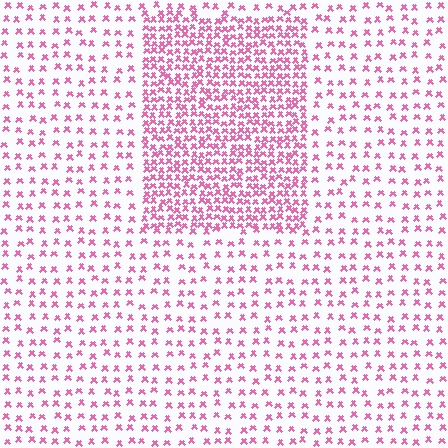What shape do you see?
I see a rectangle.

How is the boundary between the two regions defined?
The boundary is defined by a change in element density (approximately 2.5x ratio). All elements are the same color, size, and shape.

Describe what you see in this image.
The image contains small pink elements arranged at two different densities. A rectangle-shaped region is visible where the elements are more densely packed than the surrounding area.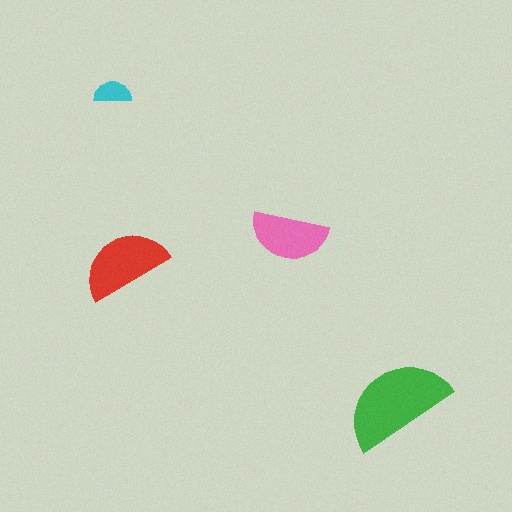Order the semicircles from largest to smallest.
the green one, the red one, the pink one, the cyan one.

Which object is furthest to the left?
The cyan semicircle is leftmost.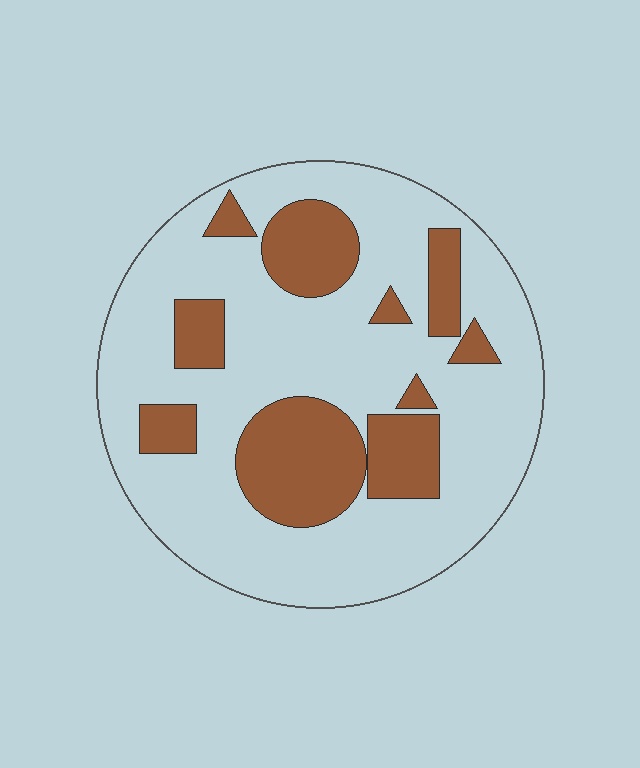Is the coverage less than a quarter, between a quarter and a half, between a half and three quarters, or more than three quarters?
Between a quarter and a half.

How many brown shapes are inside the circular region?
10.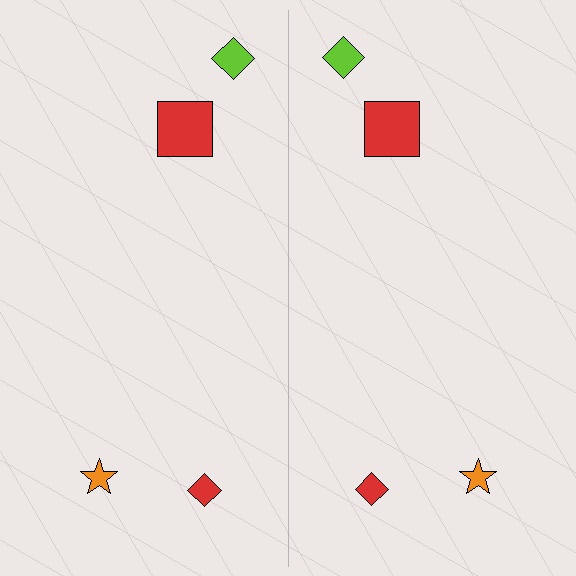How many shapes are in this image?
There are 8 shapes in this image.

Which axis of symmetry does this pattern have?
The pattern has a vertical axis of symmetry running through the center of the image.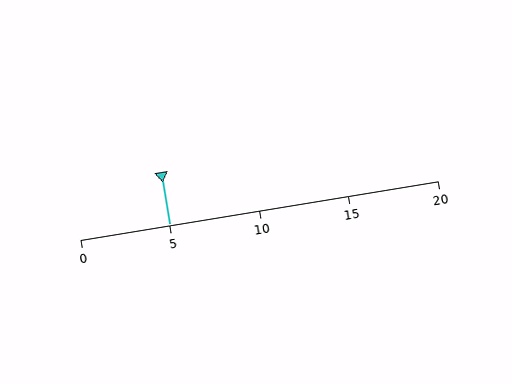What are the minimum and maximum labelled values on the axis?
The axis runs from 0 to 20.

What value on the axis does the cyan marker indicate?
The marker indicates approximately 5.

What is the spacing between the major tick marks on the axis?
The major ticks are spaced 5 apart.